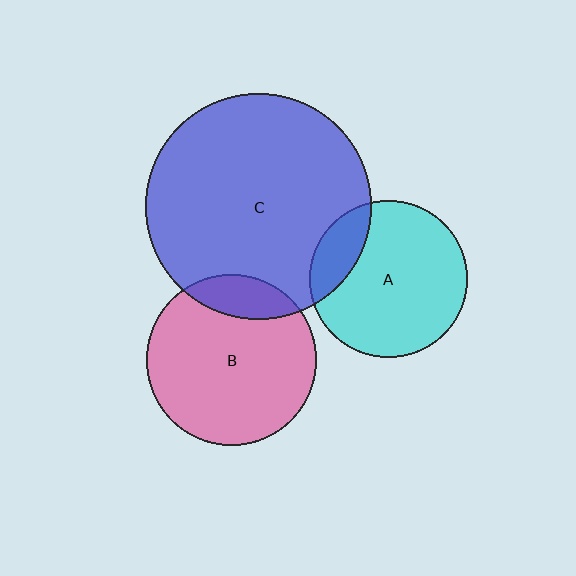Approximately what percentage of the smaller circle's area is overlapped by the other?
Approximately 20%.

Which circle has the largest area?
Circle C (blue).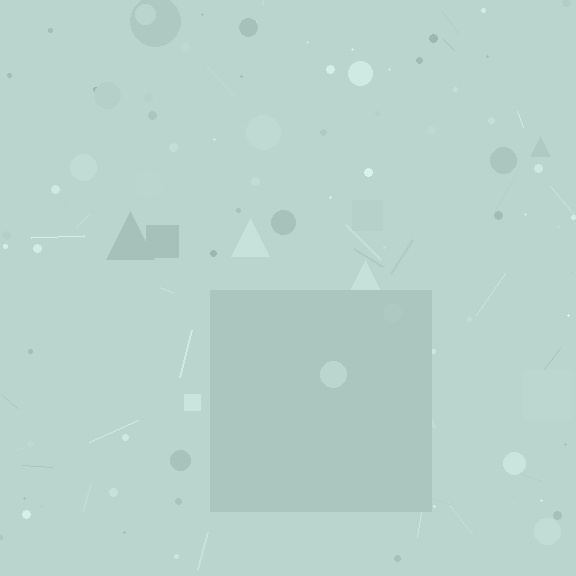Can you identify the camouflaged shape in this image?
The camouflaged shape is a square.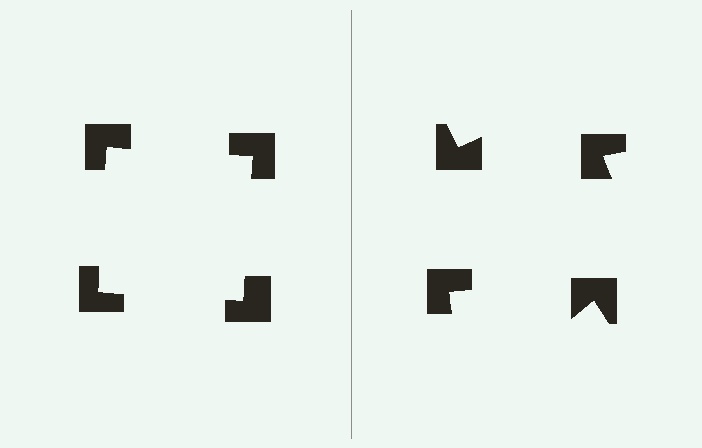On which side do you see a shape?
An illusory square appears on the left side. On the right side the wedge cuts are rotated, so no coherent shape forms.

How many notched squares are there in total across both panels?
8 — 4 on each side.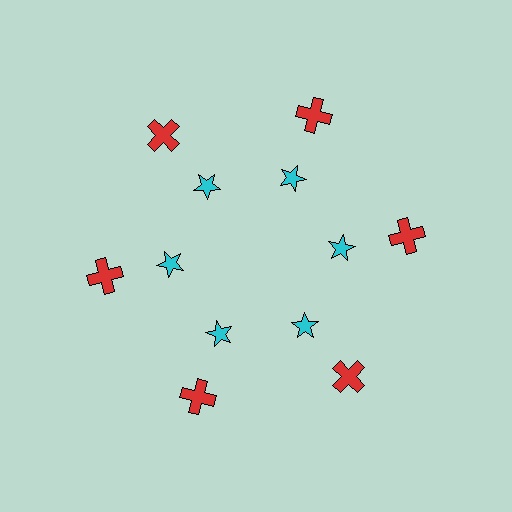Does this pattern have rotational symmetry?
Yes, this pattern has 6-fold rotational symmetry. It looks the same after rotating 60 degrees around the center.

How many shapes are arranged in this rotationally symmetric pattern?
There are 12 shapes, arranged in 6 groups of 2.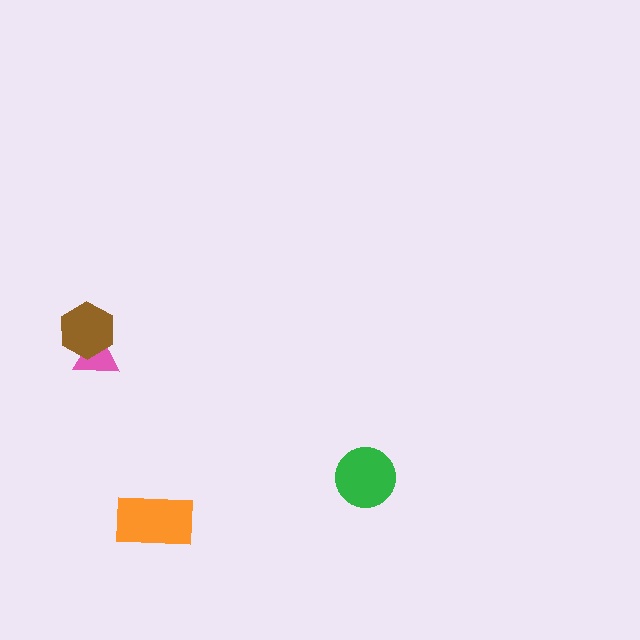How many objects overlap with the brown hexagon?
1 object overlaps with the brown hexagon.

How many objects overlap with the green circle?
0 objects overlap with the green circle.